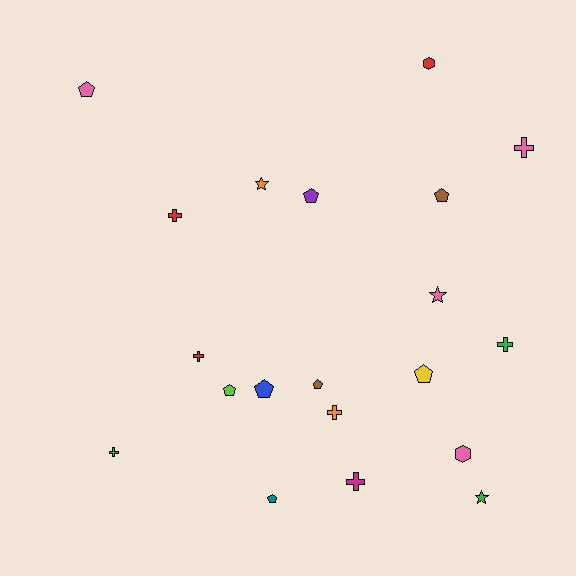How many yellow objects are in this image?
There is 1 yellow object.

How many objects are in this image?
There are 20 objects.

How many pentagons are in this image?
There are 8 pentagons.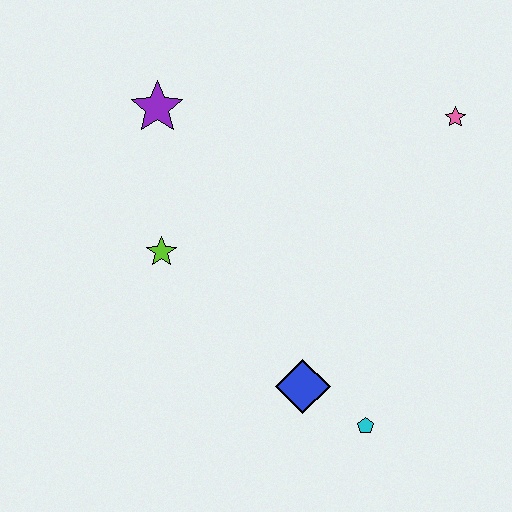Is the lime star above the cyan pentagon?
Yes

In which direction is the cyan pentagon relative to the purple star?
The cyan pentagon is below the purple star.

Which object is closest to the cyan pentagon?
The blue diamond is closest to the cyan pentagon.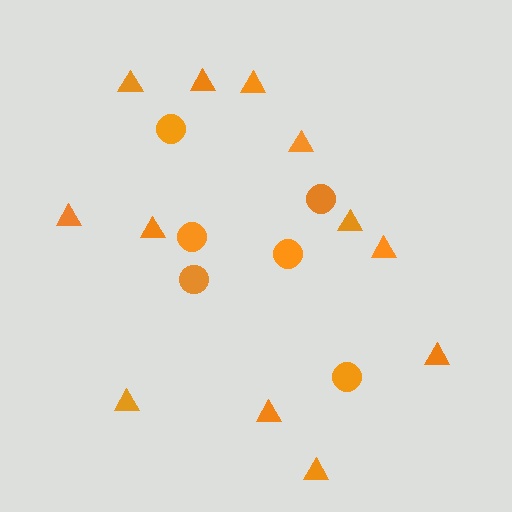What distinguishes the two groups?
There are 2 groups: one group of triangles (12) and one group of circles (6).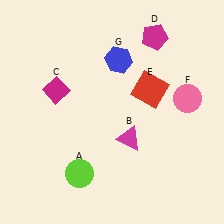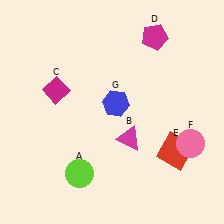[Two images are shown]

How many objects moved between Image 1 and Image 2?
3 objects moved between the two images.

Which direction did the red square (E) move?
The red square (E) moved down.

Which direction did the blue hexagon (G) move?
The blue hexagon (G) moved down.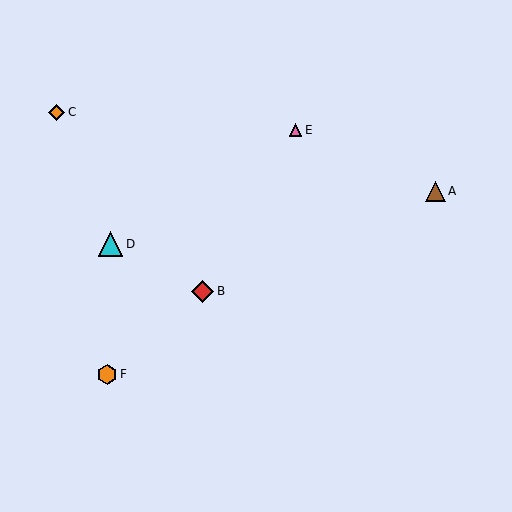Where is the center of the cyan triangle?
The center of the cyan triangle is at (111, 244).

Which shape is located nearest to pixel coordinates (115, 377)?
The orange hexagon (labeled F) at (107, 374) is nearest to that location.